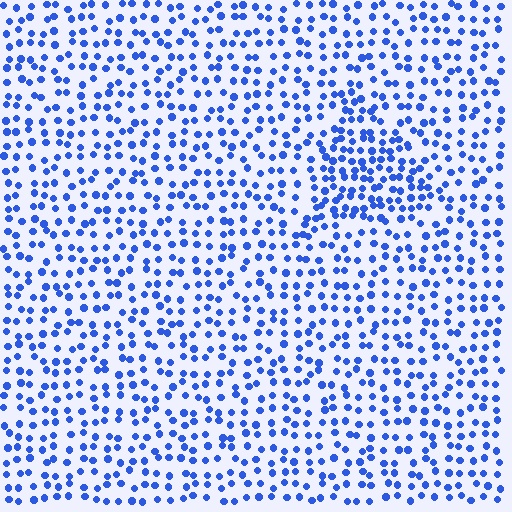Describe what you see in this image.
The image contains small blue elements arranged at two different densities. A triangle-shaped region is visible where the elements are more densely packed than the surrounding area.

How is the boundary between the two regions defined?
The boundary is defined by a change in element density (approximately 1.7x ratio). All elements are the same color, size, and shape.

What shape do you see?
I see a triangle.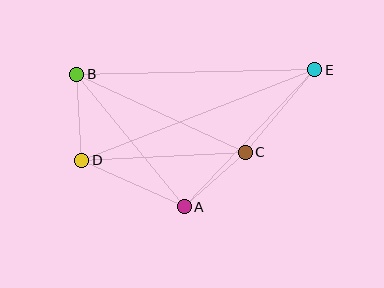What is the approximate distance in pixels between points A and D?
The distance between A and D is approximately 112 pixels.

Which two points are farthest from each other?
Points D and E are farthest from each other.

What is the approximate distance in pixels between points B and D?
The distance between B and D is approximately 86 pixels.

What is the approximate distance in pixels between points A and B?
The distance between A and B is approximately 170 pixels.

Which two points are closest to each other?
Points A and C are closest to each other.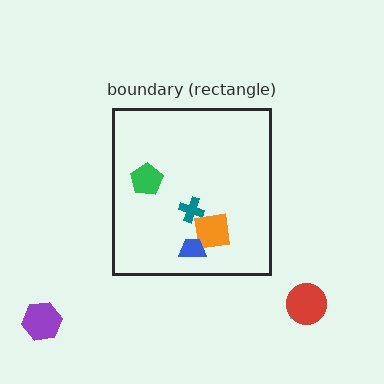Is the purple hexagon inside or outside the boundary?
Outside.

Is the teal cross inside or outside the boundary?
Inside.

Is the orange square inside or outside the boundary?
Inside.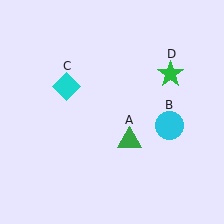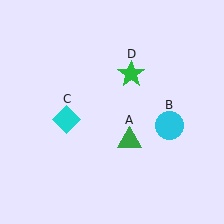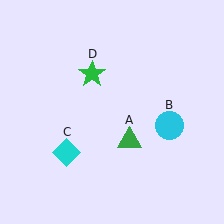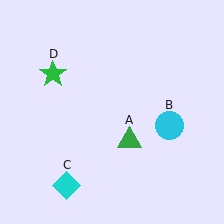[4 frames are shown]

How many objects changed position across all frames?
2 objects changed position: cyan diamond (object C), green star (object D).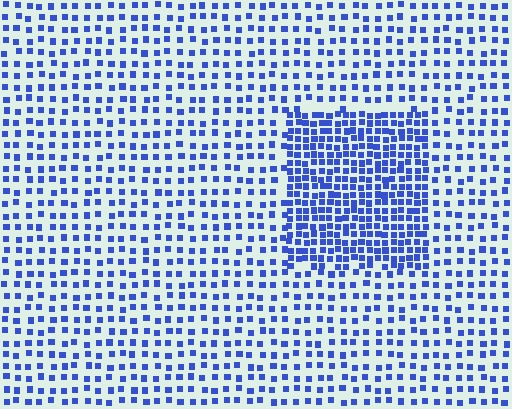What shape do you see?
I see a rectangle.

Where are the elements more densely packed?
The elements are more densely packed inside the rectangle boundary.